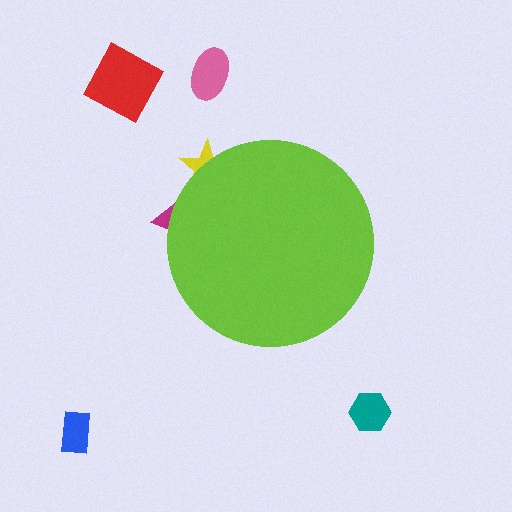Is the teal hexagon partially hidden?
No, the teal hexagon is fully visible.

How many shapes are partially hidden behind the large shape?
2 shapes are partially hidden.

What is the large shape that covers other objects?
A lime circle.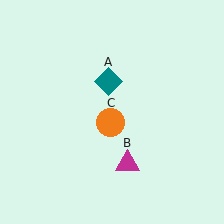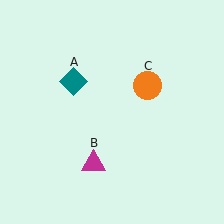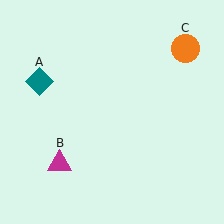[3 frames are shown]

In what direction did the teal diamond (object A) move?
The teal diamond (object A) moved left.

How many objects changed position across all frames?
3 objects changed position: teal diamond (object A), magenta triangle (object B), orange circle (object C).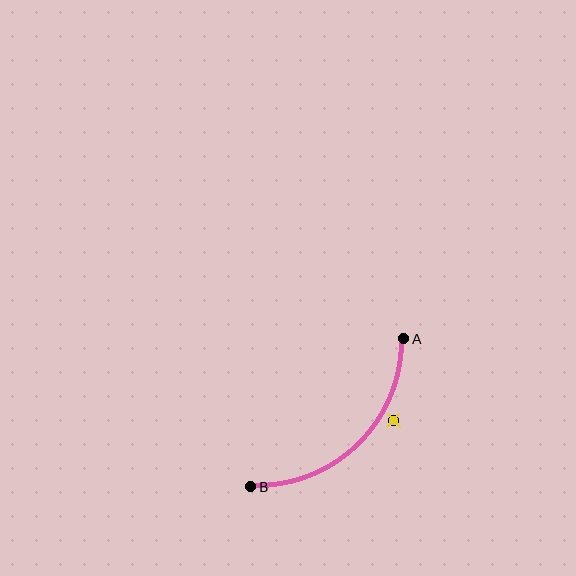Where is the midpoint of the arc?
The arc midpoint is the point on the curve farthest from the straight line joining A and B. It sits below and to the right of that line.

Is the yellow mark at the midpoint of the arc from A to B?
No — the yellow mark does not lie on the arc at all. It sits slightly outside the curve.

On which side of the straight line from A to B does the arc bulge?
The arc bulges below and to the right of the straight line connecting A and B.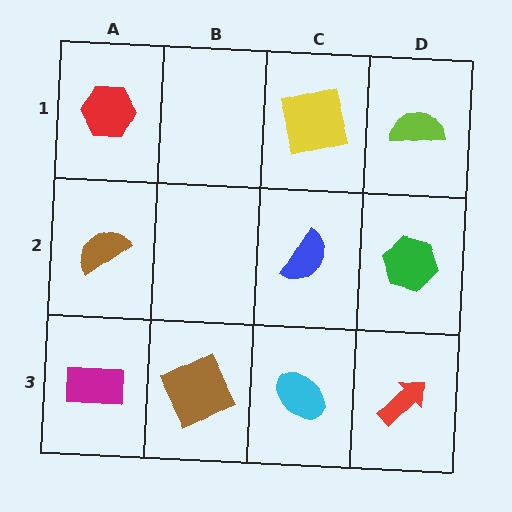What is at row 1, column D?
A lime semicircle.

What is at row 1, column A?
A red hexagon.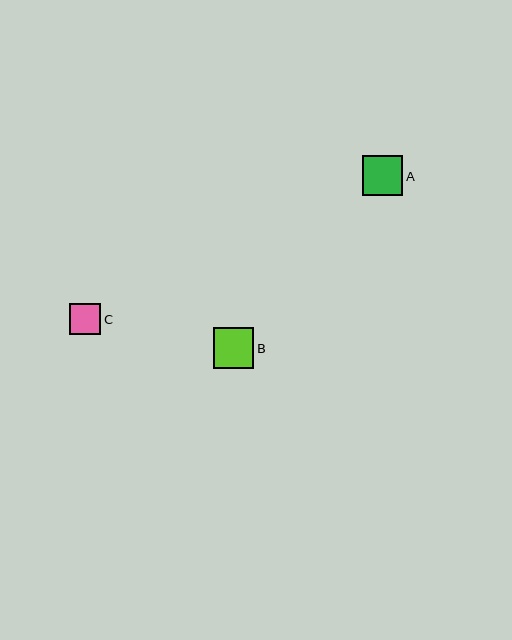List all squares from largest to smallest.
From largest to smallest: A, B, C.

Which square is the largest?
Square A is the largest with a size of approximately 40 pixels.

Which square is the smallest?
Square C is the smallest with a size of approximately 31 pixels.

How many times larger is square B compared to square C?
Square B is approximately 1.3 times the size of square C.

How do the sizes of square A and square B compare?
Square A and square B are approximately the same size.